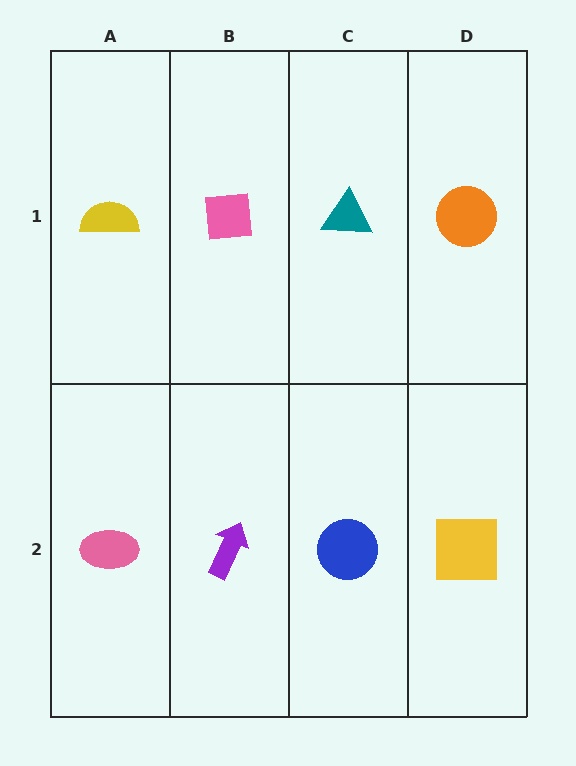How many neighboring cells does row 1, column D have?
2.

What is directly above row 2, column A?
A yellow semicircle.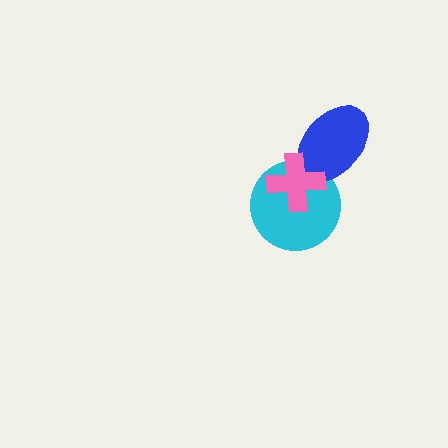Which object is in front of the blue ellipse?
The pink cross is in front of the blue ellipse.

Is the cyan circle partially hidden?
Yes, it is partially covered by another shape.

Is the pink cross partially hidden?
No, no other shape covers it.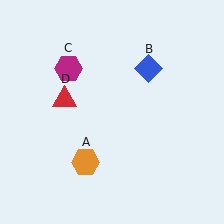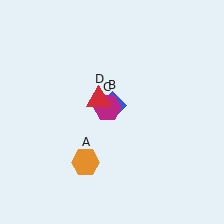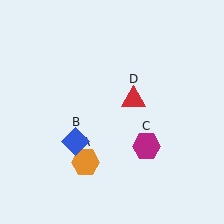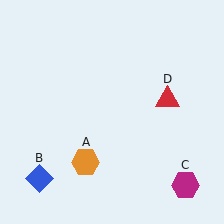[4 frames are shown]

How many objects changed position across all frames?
3 objects changed position: blue diamond (object B), magenta hexagon (object C), red triangle (object D).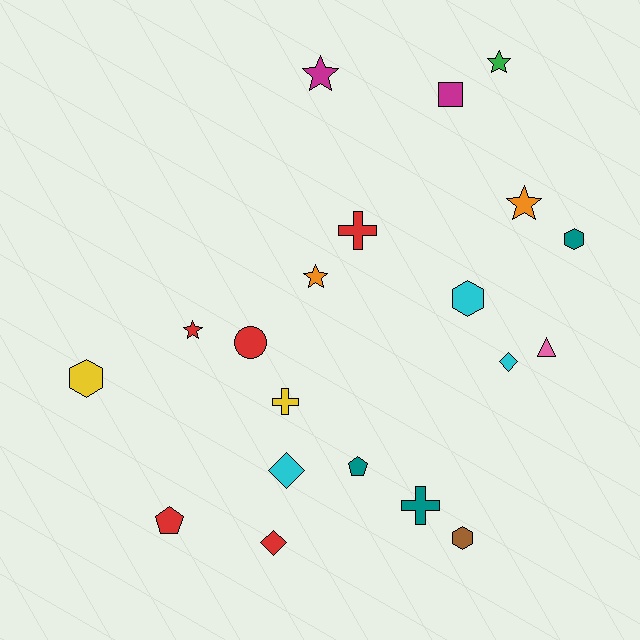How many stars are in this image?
There are 5 stars.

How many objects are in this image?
There are 20 objects.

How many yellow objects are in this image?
There are 2 yellow objects.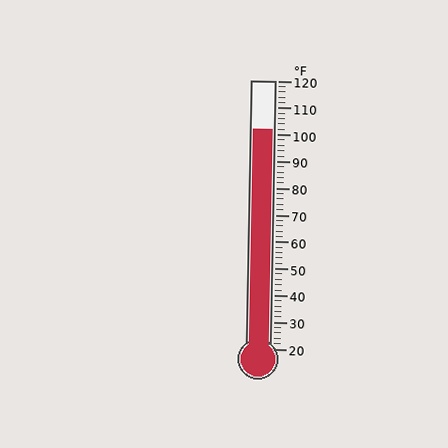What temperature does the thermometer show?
The thermometer shows approximately 102°F.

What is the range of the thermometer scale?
The thermometer scale ranges from 20°F to 120°F.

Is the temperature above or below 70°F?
The temperature is above 70°F.